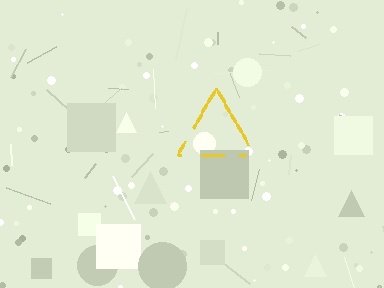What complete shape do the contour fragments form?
The contour fragments form a triangle.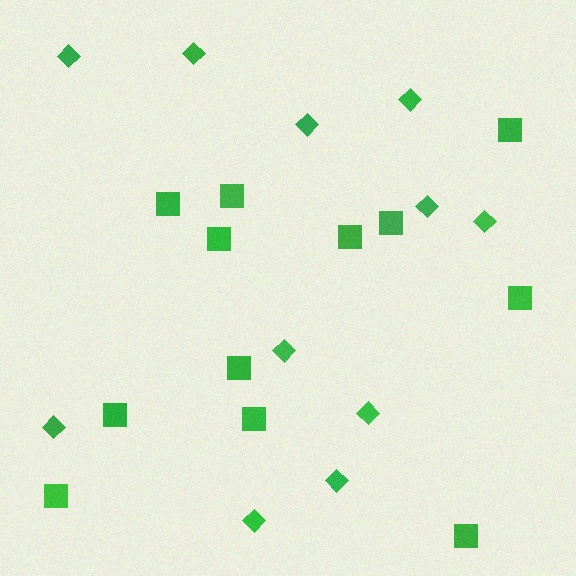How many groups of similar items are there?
There are 2 groups: one group of squares (12) and one group of diamonds (11).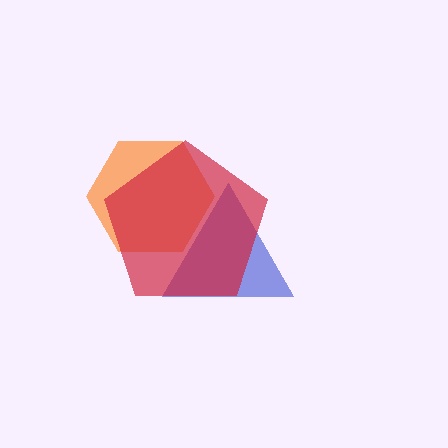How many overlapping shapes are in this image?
There are 3 overlapping shapes in the image.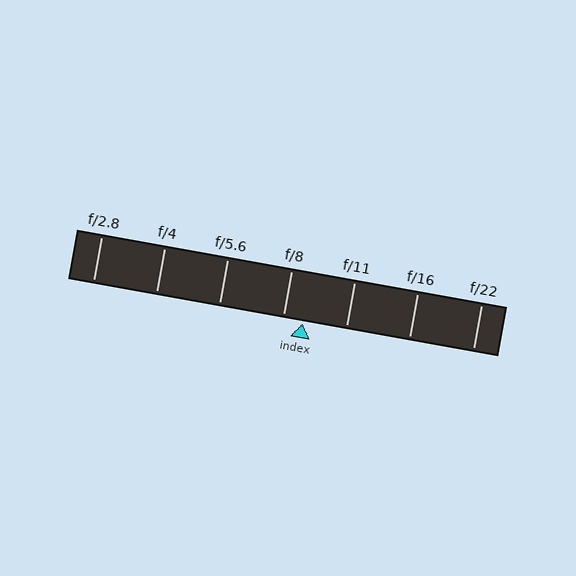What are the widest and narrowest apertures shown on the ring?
The widest aperture shown is f/2.8 and the narrowest is f/22.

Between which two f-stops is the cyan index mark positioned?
The index mark is between f/8 and f/11.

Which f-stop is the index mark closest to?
The index mark is closest to f/8.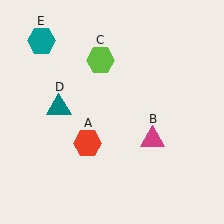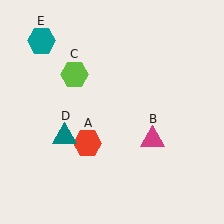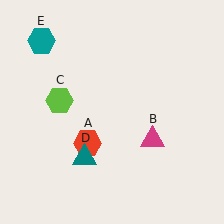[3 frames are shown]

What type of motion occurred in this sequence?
The lime hexagon (object C), teal triangle (object D) rotated counterclockwise around the center of the scene.